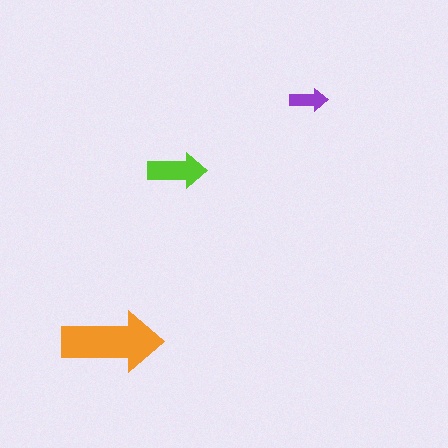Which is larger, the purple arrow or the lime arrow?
The lime one.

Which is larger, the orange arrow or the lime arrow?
The orange one.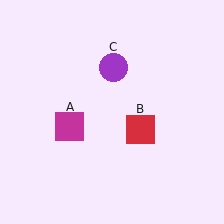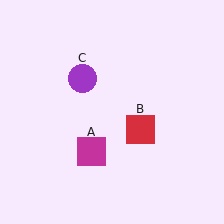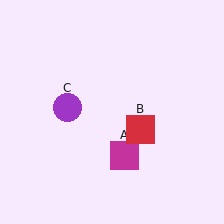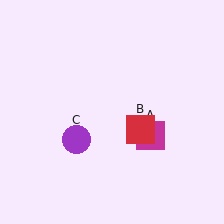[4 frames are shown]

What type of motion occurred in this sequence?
The magenta square (object A), purple circle (object C) rotated counterclockwise around the center of the scene.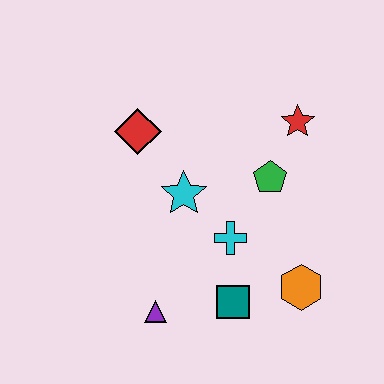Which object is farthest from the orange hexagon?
The red diamond is farthest from the orange hexagon.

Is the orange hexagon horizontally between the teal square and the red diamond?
No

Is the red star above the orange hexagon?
Yes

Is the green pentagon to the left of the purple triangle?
No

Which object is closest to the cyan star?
The cyan cross is closest to the cyan star.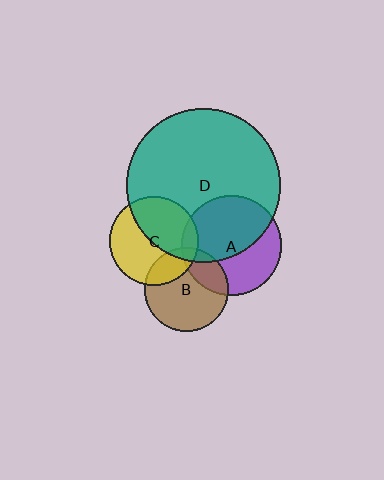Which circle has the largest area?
Circle D (teal).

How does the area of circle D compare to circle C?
Approximately 3.0 times.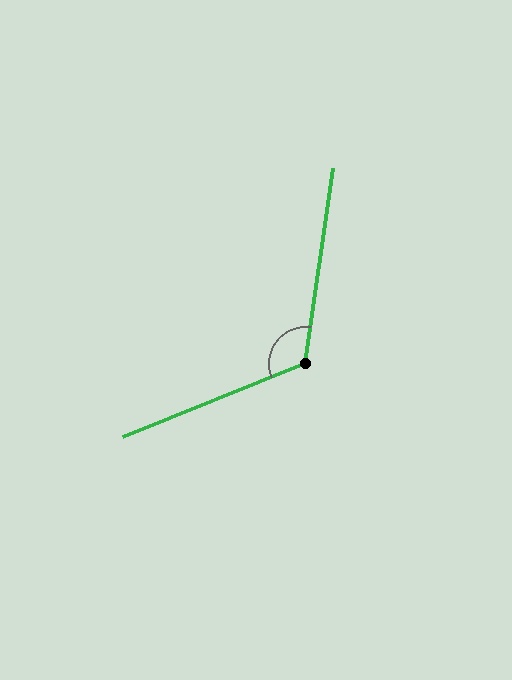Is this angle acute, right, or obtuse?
It is obtuse.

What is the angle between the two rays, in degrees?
Approximately 120 degrees.